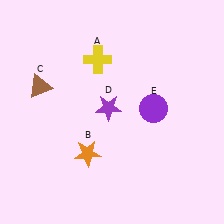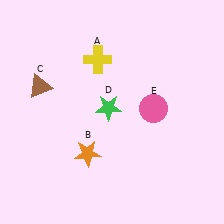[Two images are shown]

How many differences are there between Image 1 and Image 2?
There are 2 differences between the two images.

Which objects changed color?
D changed from purple to green. E changed from purple to pink.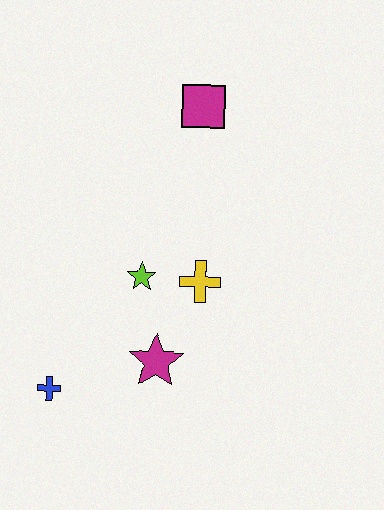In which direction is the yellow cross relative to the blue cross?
The yellow cross is to the right of the blue cross.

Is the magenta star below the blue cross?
No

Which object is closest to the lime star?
The yellow cross is closest to the lime star.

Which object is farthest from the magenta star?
The magenta square is farthest from the magenta star.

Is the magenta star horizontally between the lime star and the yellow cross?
Yes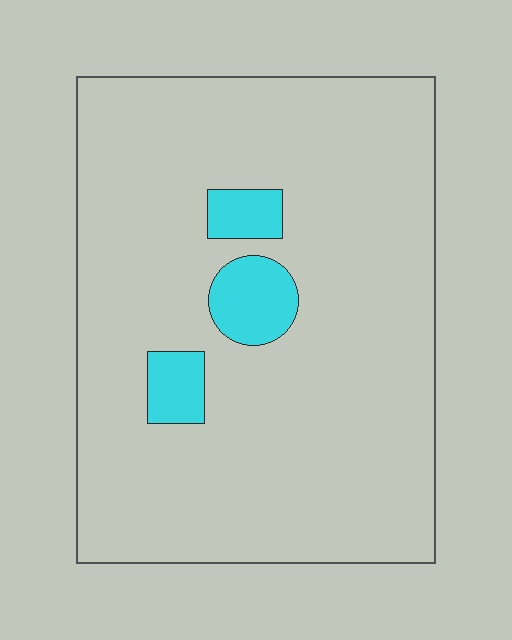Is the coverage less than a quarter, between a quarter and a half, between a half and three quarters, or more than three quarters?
Less than a quarter.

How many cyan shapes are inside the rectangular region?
3.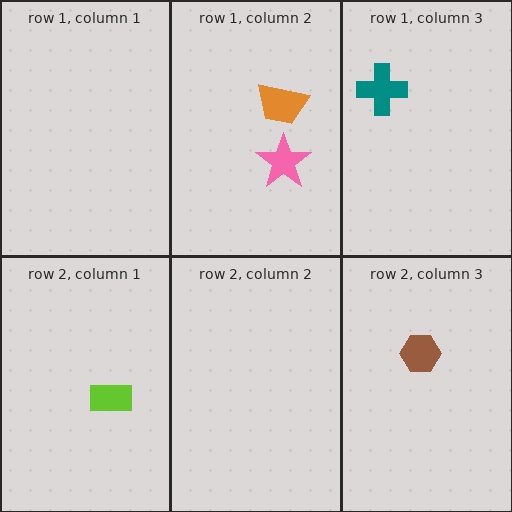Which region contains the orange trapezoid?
The row 1, column 2 region.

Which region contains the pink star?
The row 1, column 2 region.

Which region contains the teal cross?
The row 1, column 3 region.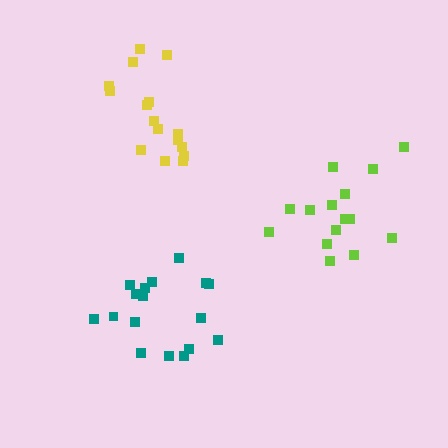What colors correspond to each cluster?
The clusters are colored: teal, lime, yellow.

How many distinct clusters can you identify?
There are 3 distinct clusters.